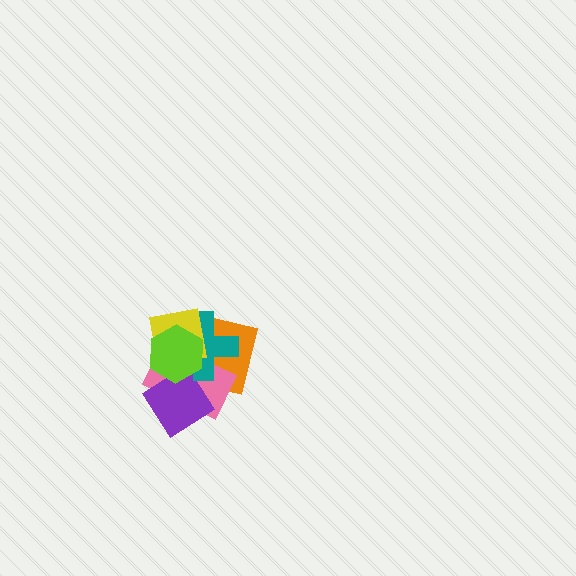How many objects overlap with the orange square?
4 objects overlap with the orange square.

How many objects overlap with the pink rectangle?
5 objects overlap with the pink rectangle.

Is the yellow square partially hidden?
Yes, it is partially covered by another shape.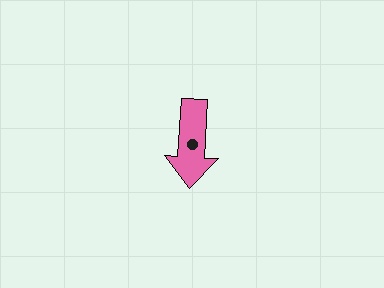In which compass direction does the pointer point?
South.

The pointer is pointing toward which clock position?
Roughly 6 o'clock.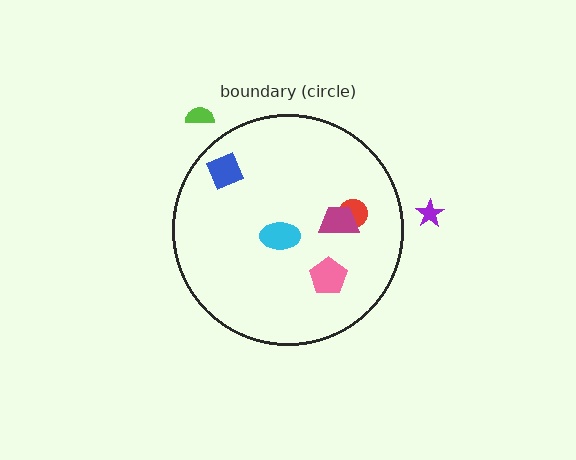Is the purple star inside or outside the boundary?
Outside.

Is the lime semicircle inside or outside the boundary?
Outside.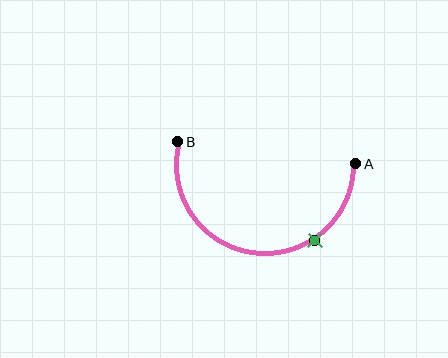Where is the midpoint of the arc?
The arc midpoint is the point on the curve farthest from the straight line joining A and B. It sits below that line.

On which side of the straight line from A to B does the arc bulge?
The arc bulges below the straight line connecting A and B.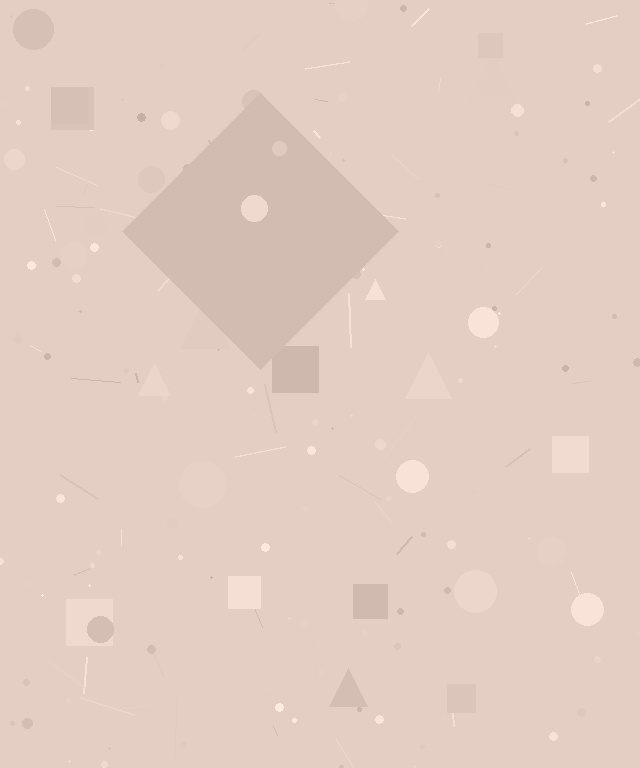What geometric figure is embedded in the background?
A diamond is embedded in the background.